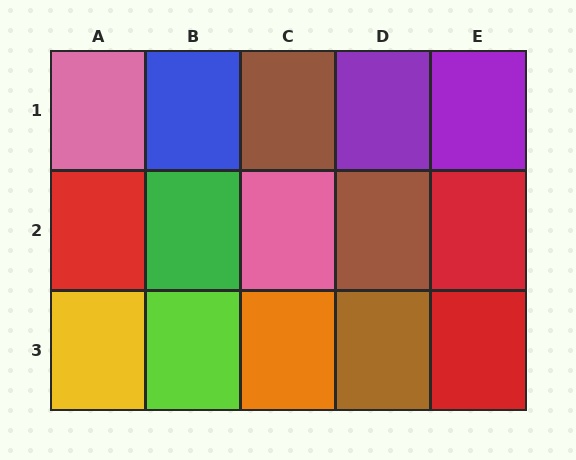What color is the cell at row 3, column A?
Yellow.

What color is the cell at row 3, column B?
Lime.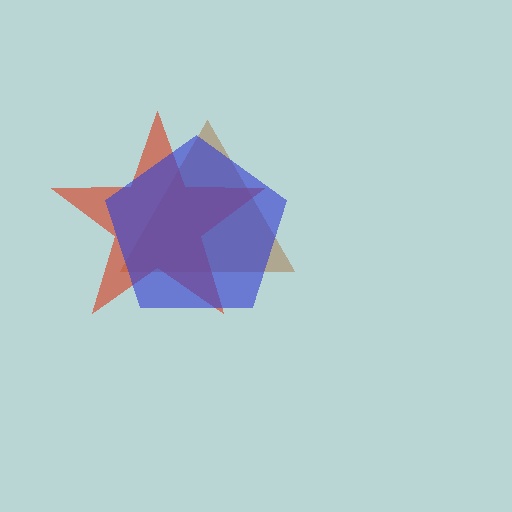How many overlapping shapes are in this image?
There are 3 overlapping shapes in the image.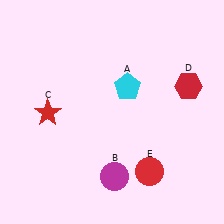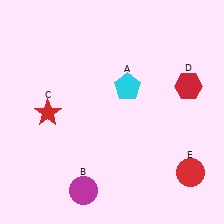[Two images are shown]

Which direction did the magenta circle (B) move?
The magenta circle (B) moved left.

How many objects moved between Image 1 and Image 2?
2 objects moved between the two images.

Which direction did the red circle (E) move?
The red circle (E) moved right.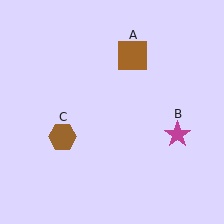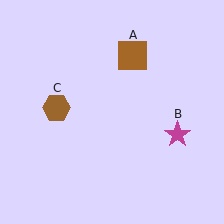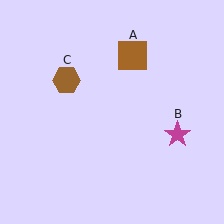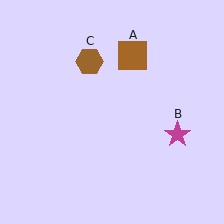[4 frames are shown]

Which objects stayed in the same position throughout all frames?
Brown square (object A) and magenta star (object B) remained stationary.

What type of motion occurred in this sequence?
The brown hexagon (object C) rotated clockwise around the center of the scene.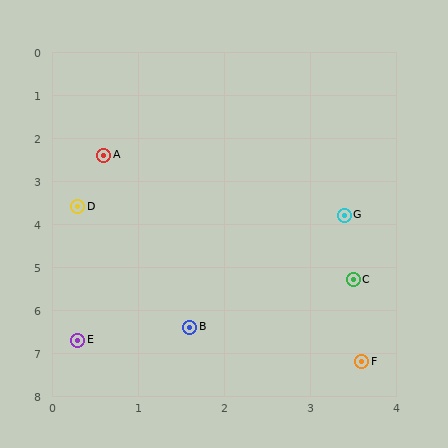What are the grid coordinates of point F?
Point F is at approximately (3.6, 7.2).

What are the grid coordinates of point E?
Point E is at approximately (0.3, 6.7).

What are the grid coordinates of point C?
Point C is at approximately (3.5, 5.3).